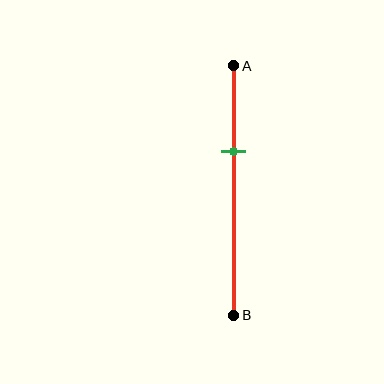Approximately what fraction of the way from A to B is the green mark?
The green mark is approximately 35% of the way from A to B.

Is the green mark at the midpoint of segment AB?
No, the mark is at about 35% from A, not at the 50% midpoint.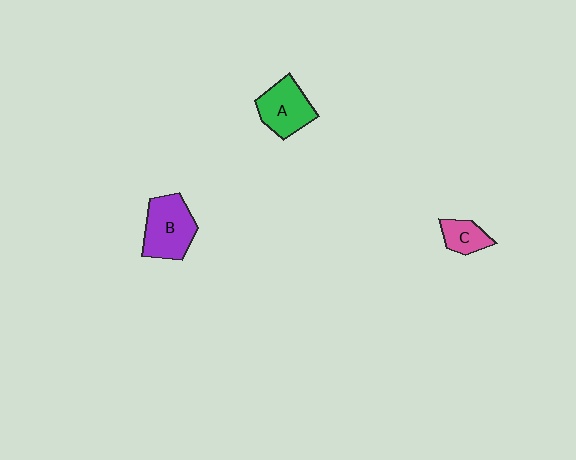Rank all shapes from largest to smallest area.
From largest to smallest: B (purple), A (green), C (pink).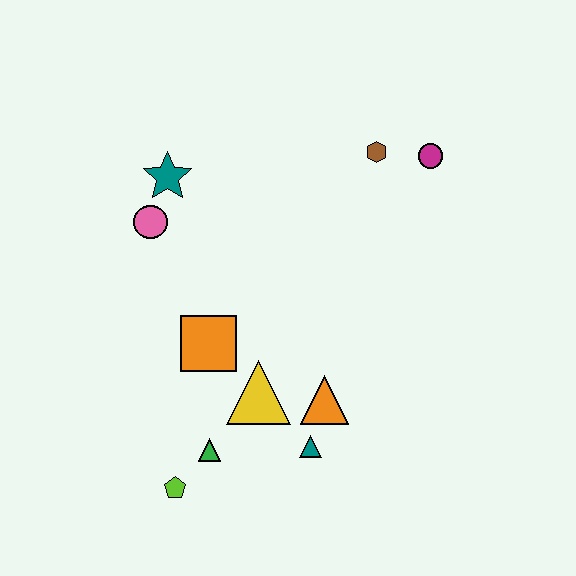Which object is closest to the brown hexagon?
The magenta circle is closest to the brown hexagon.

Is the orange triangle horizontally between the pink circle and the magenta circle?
Yes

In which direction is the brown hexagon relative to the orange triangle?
The brown hexagon is above the orange triangle.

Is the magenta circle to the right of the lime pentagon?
Yes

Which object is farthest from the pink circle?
The magenta circle is farthest from the pink circle.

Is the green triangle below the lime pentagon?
No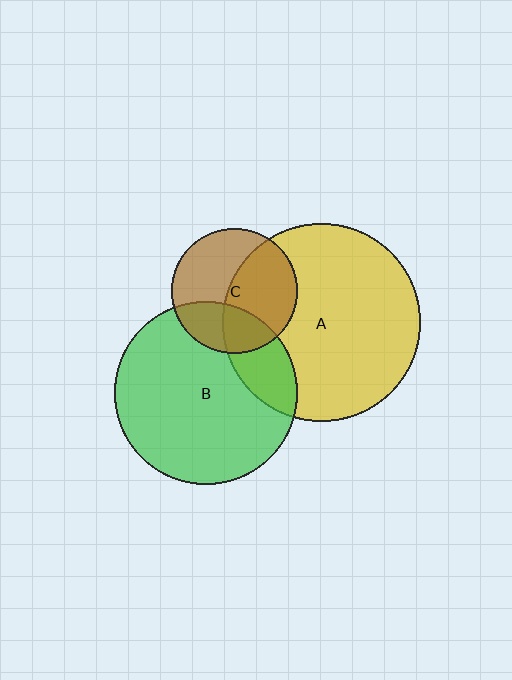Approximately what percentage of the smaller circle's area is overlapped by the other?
Approximately 50%.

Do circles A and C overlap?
Yes.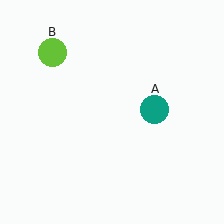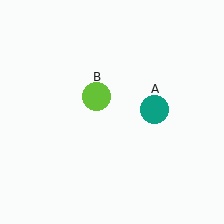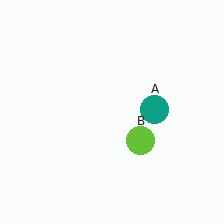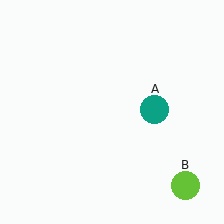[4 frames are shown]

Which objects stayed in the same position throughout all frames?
Teal circle (object A) remained stationary.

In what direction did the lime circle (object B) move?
The lime circle (object B) moved down and to the right.